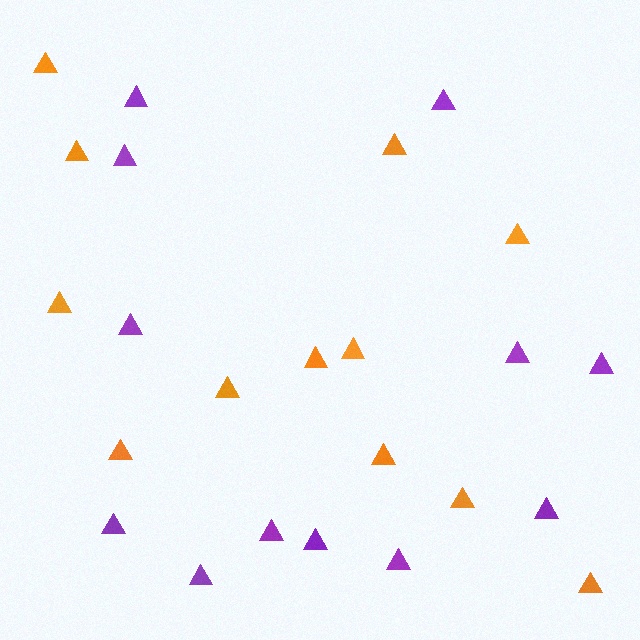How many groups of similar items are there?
There are 2 groups: one group of orange triangles (12) and one group of purple triangles (12).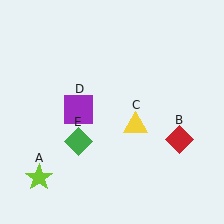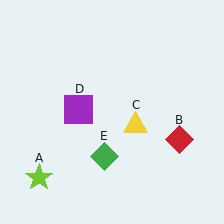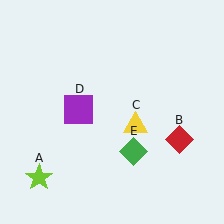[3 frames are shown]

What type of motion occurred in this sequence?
The green diamond (object E) rotated counterclockwise around the center of the scene.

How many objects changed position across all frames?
1 object changed position: green diamond (object E).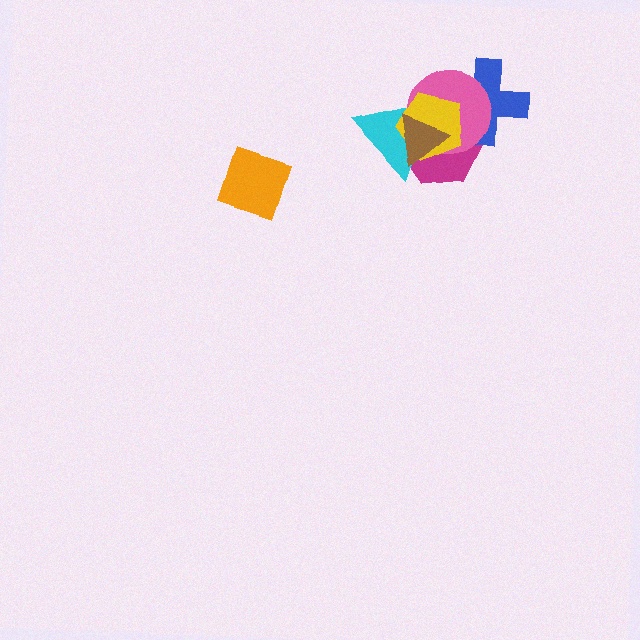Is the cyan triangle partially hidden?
Yes, it is partially covered by another shape.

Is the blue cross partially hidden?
Yes, it is partially covered by another shape.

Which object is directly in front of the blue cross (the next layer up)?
The pink circle is directly in front of the blue cross.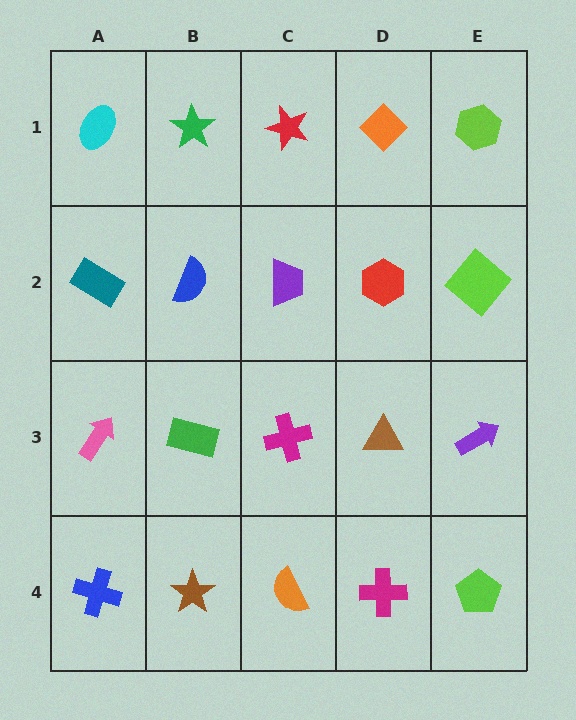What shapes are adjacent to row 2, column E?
A lime hexagon (row 1, column E), a purple arrow (row 3, column E), a red hexagon (row 2, column D).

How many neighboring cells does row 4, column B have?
3.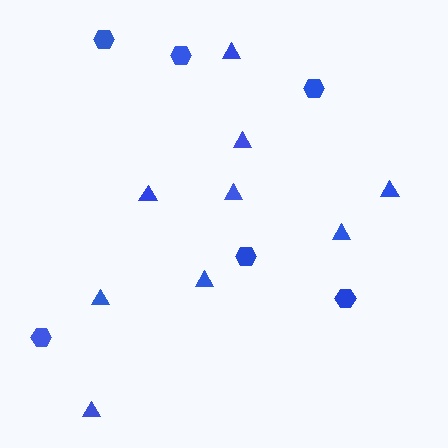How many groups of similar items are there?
There are 2 groups: one group of hexagons (6) and one group of triangles (9).